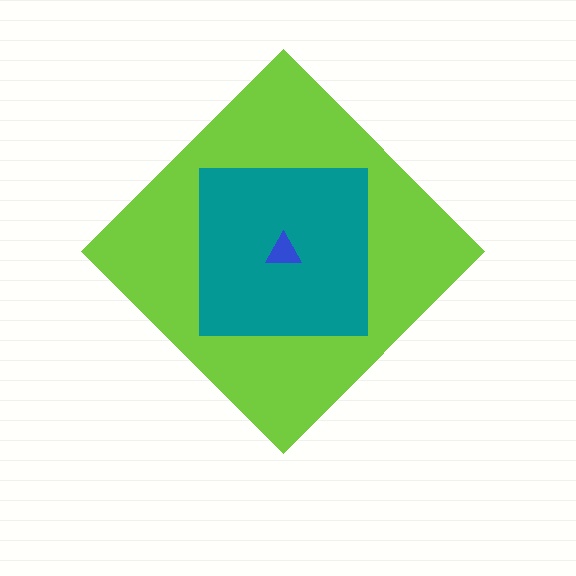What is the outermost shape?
The lime diamond.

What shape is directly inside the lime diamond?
The teal square.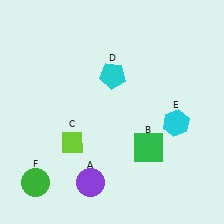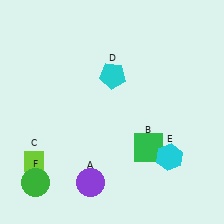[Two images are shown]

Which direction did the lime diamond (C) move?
The lime diamond (C) moved left.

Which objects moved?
The objects that moved are: the lime diamond (C), the cyan hexagon (E).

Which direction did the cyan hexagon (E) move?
The cyan hexagon (E) moved down.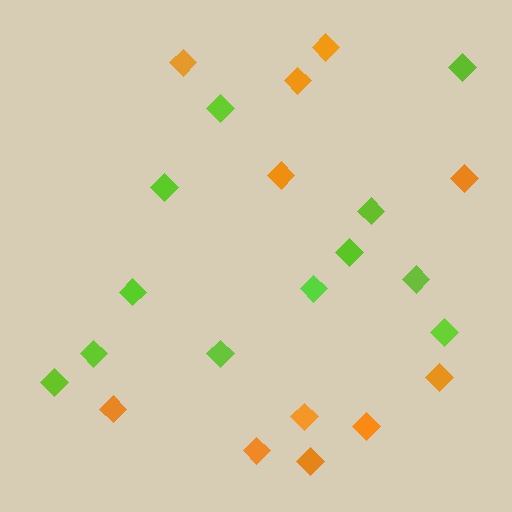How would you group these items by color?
There are 2 groups: one group of orange diamonds (11) and one group of lime diamonds (12).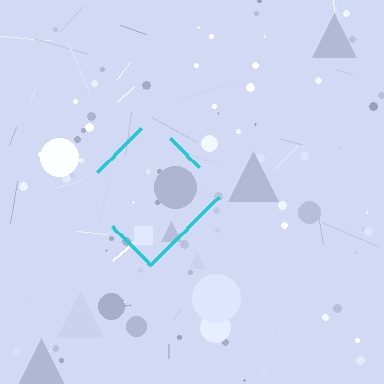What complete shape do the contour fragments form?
The contour fragments form a diamond.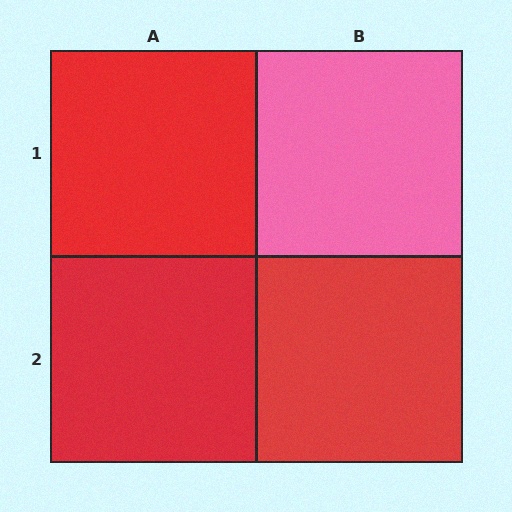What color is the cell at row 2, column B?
Red.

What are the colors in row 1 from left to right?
Red, pink.